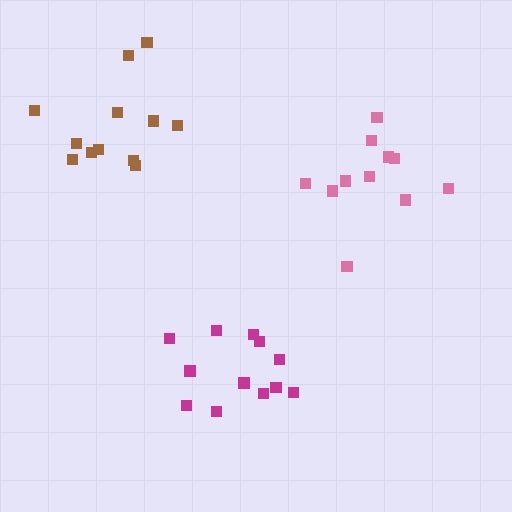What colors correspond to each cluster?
The clusters are colored: brown, magenta, pink.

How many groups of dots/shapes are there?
There are 3 groups.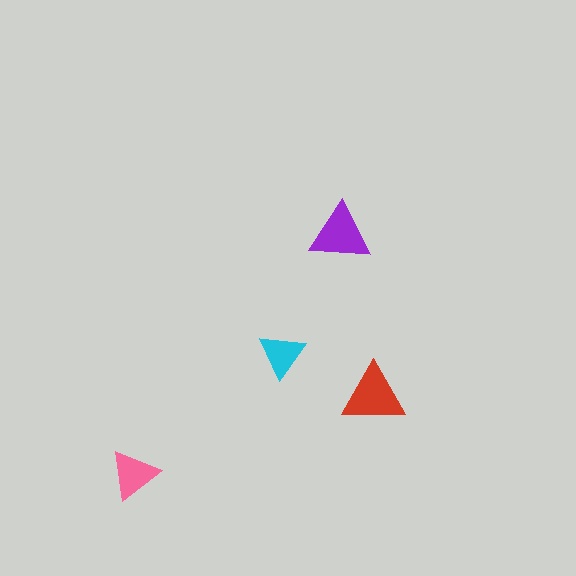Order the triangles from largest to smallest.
the red one, the purple one, the pink one, the cyan one.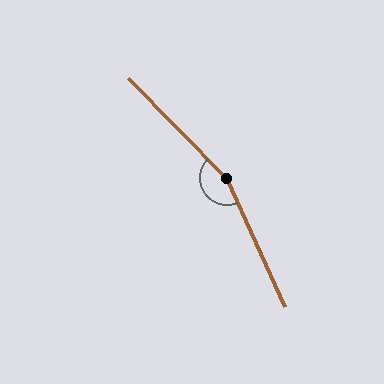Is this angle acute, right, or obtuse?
It is obtuse.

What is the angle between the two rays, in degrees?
Approximately 159 degrees.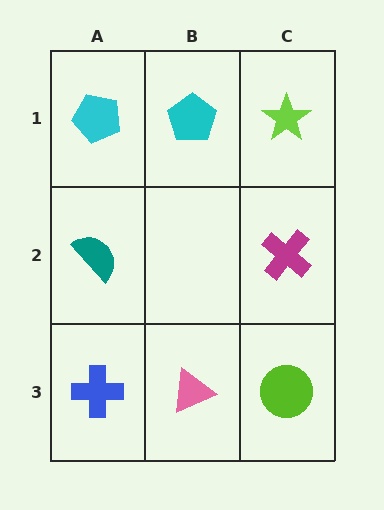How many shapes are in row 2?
2 shapes.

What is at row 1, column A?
A cyan pentagon.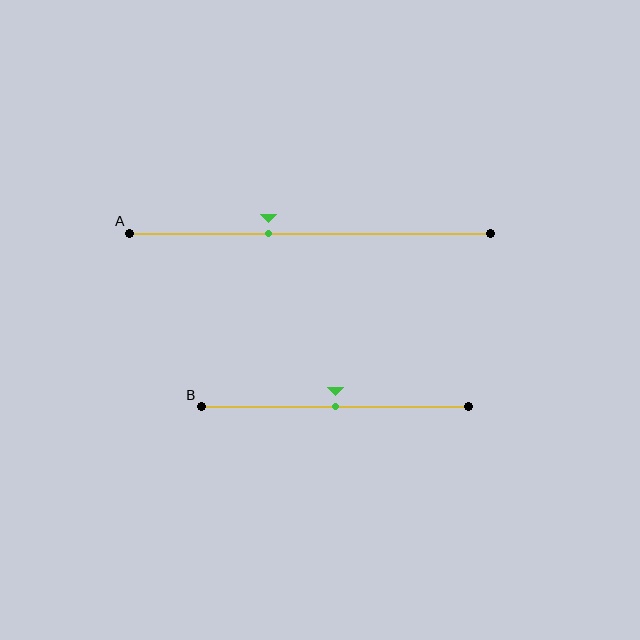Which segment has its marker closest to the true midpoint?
Segment B has its marker closest to the true midpoint.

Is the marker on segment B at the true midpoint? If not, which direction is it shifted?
Yes, the marker on segment B is at the true midpoint.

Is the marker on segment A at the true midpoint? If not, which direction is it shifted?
No, the marker on segment A is shifted to the left by about 12% of the segment length.